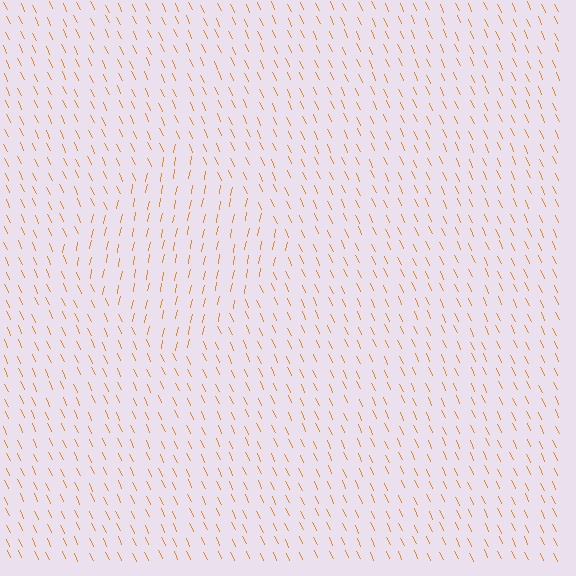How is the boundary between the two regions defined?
The boundary is defined purely by a change in line orientation (approximately 36 degrees difference). All lines are the same color and thickness.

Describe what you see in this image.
The image is filled with small orange line segments. A diamond region in the image has lines oriented differently from the surrounding lines, creating a visible texture boundary.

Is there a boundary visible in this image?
Yes, there is a texture boundary formed by a change in line orientation.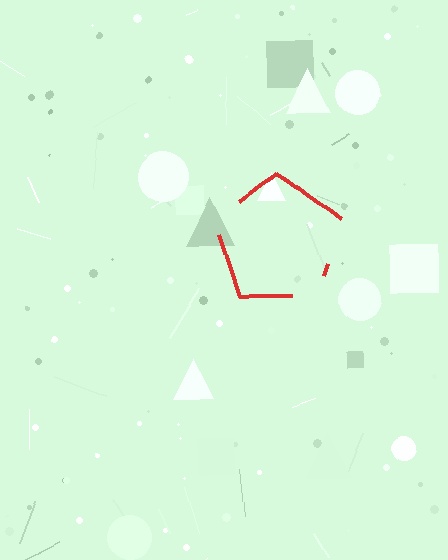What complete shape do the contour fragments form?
The contour fragments form a pentagon.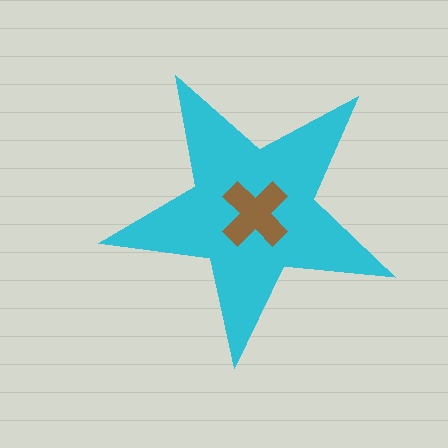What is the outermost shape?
The cyan star.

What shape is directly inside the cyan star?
The brown cross.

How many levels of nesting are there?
2.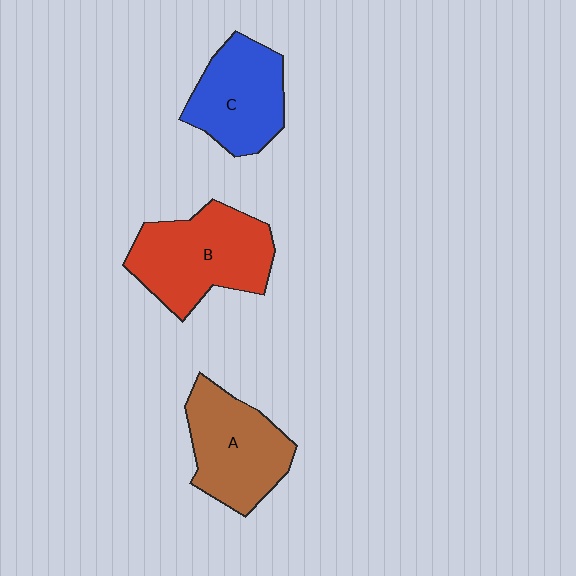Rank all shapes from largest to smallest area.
From largest to smallest: B (red), A (brown), C (blue).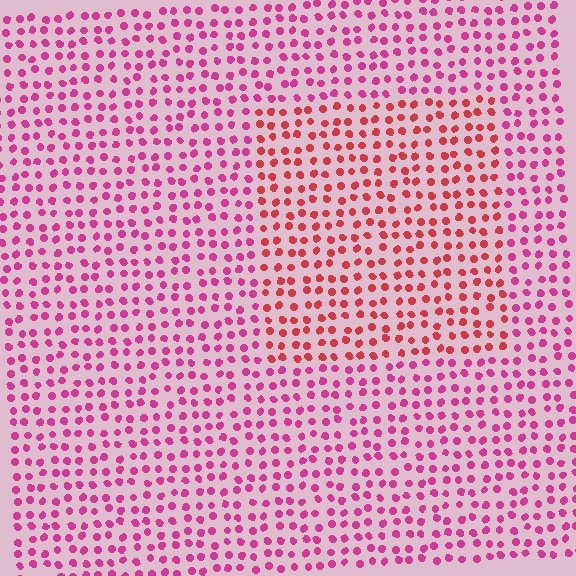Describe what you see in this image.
The image is filled with small magenta elements in a uniform arrangement. A rectangle-shaped region is visible where the elements are tinted to a slightly different hue, forming a subtle color boundary.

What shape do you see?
I see a rectangle.